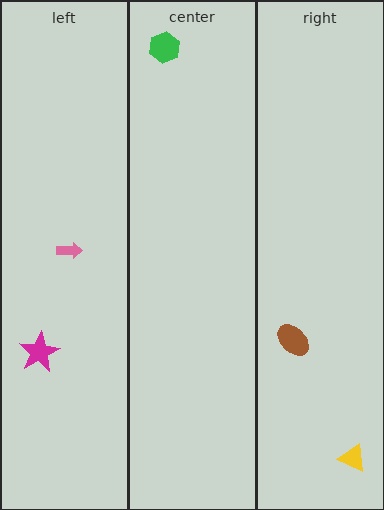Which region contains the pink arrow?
The left region.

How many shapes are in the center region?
1.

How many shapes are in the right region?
2.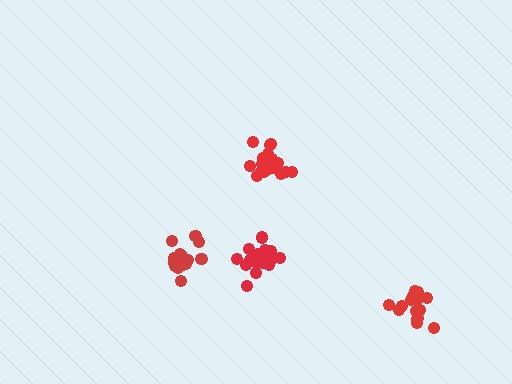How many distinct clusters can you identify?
There are 4 distinct clusters.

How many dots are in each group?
Group 1: 15 dots, Group 2: 18 dots, Group 3: 21 dots, Group 4: 18 dots (72 total).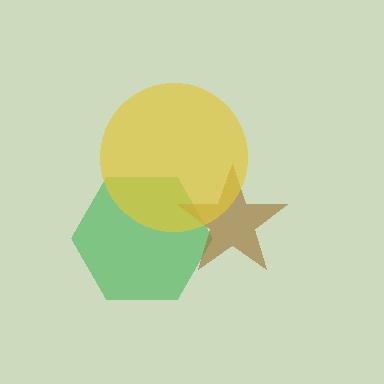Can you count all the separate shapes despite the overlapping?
Yes, there are 3 separate shapes.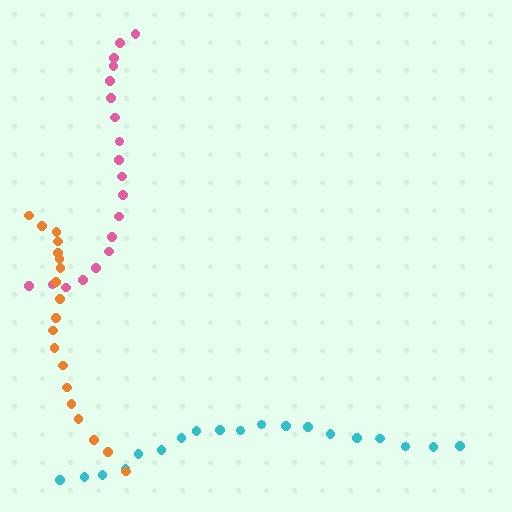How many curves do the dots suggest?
There are 3 distinct paths.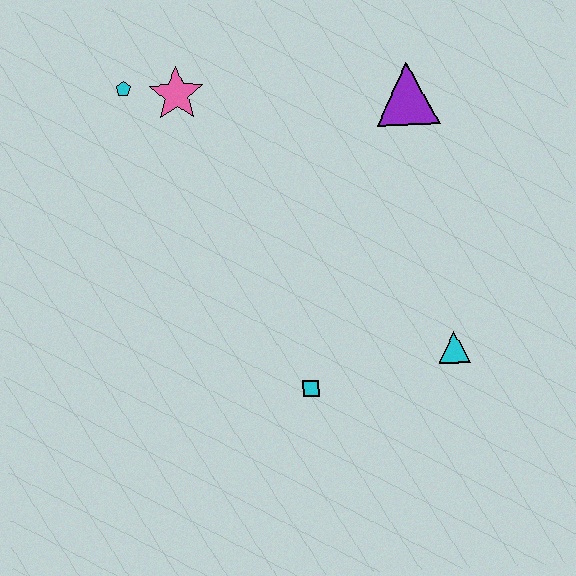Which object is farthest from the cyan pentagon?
The cyan triangle is farthest from the cyan pentagon.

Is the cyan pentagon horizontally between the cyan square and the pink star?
No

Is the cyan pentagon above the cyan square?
Yes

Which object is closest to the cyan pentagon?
The pink star is closest to the cyan pentagon.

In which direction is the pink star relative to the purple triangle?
The pink star is to the left of the purple triangle.